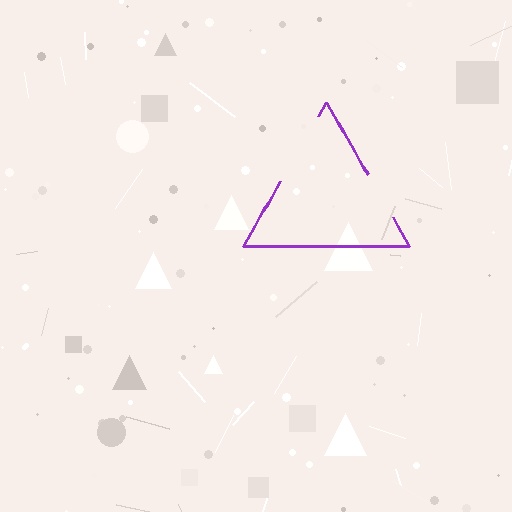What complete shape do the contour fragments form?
The contour fragments form a triangle.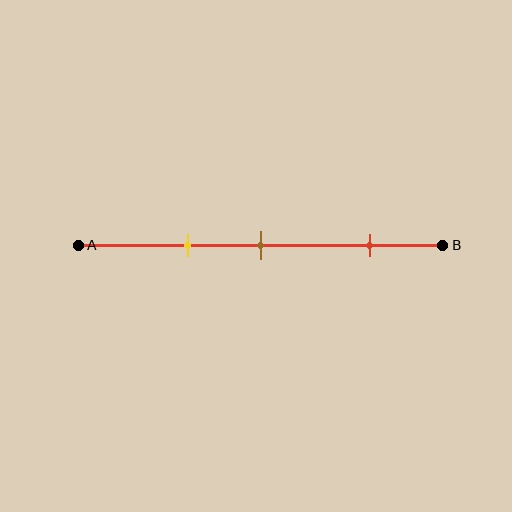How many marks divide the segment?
There are 3 marks dividing the segment.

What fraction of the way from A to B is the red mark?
The red mark is approximately 80% (0.8) of the way from A to B.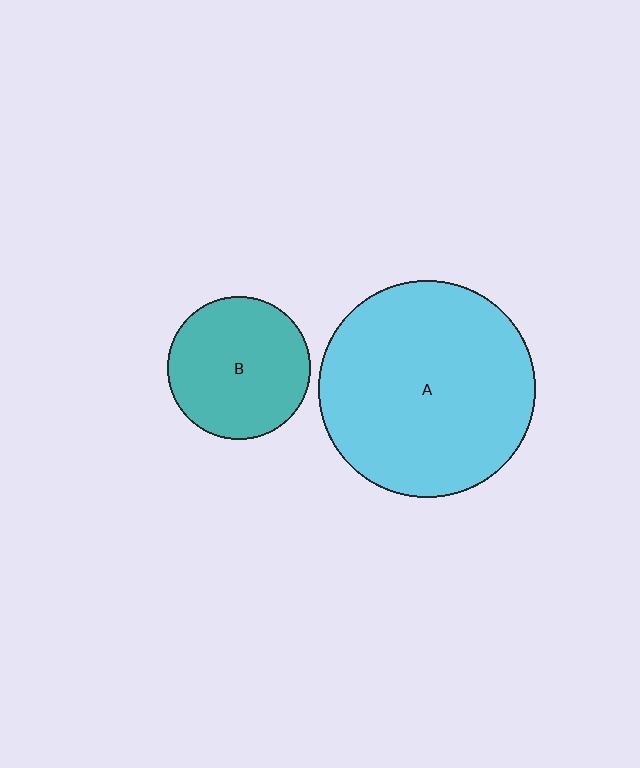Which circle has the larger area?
Circle A (cyan).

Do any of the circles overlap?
No, none of the circles overlap.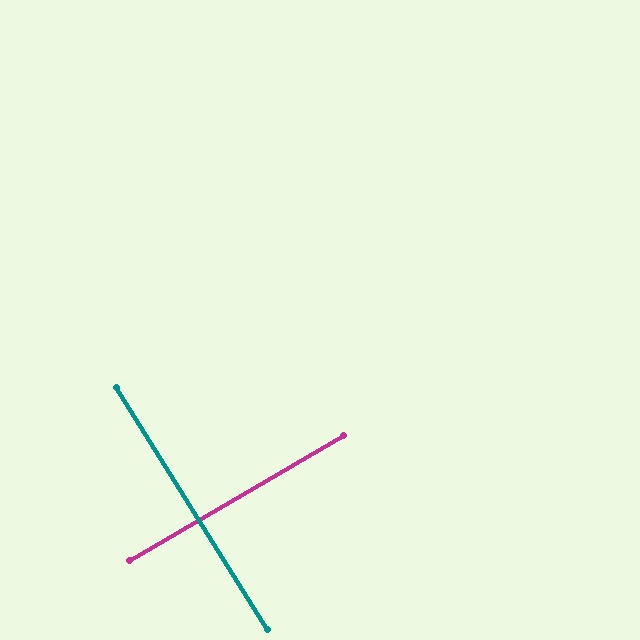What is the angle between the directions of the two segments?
Approximately 88 degrees.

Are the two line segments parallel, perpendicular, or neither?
Perpendicular — they meet at approximately 88°.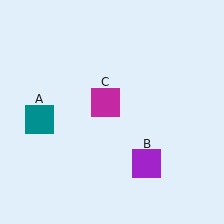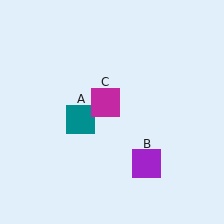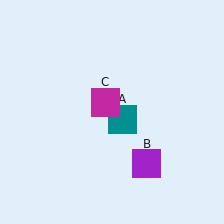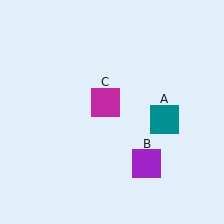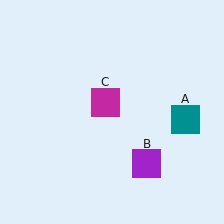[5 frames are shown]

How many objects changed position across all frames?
1 object changed position: teal square (object A).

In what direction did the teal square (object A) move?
The teal square (object A) moved right.